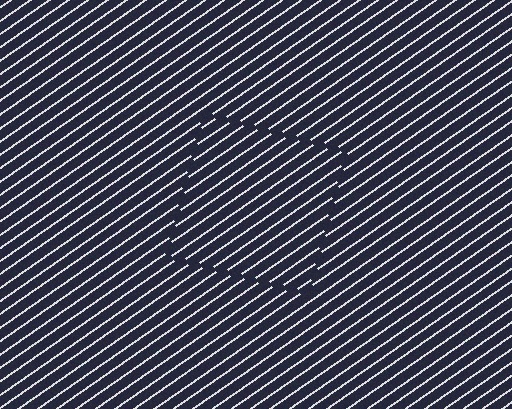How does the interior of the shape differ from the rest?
The interior of the shape contains the same grating, shifted by half a period — the contour is defined by the phase discontinuity where line-ends from the inner and outer gratings abut.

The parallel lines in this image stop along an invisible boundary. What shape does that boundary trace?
An illusory square. The interior of the shape contains the same grating, shifted by half a period — the contour is defined by the phase discontinuity where line-ends from the inner and outer gratings abut.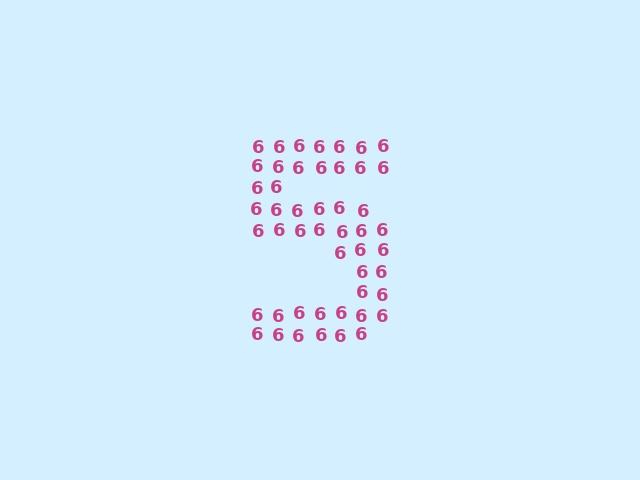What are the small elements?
The small elements are digit 6's.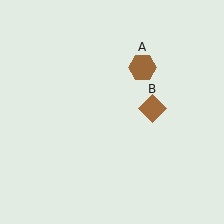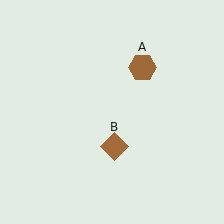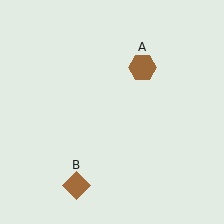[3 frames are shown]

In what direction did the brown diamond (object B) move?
The brown diamond (object B) moved down and to the left.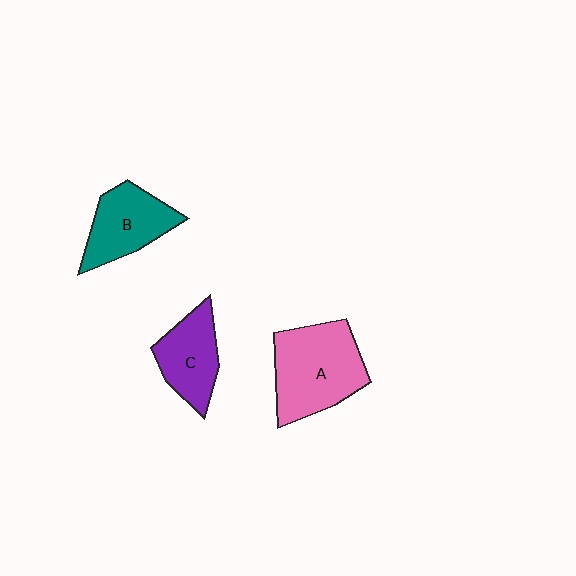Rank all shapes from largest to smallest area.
From largest to smallest: A (pink), B (teal), C (purple).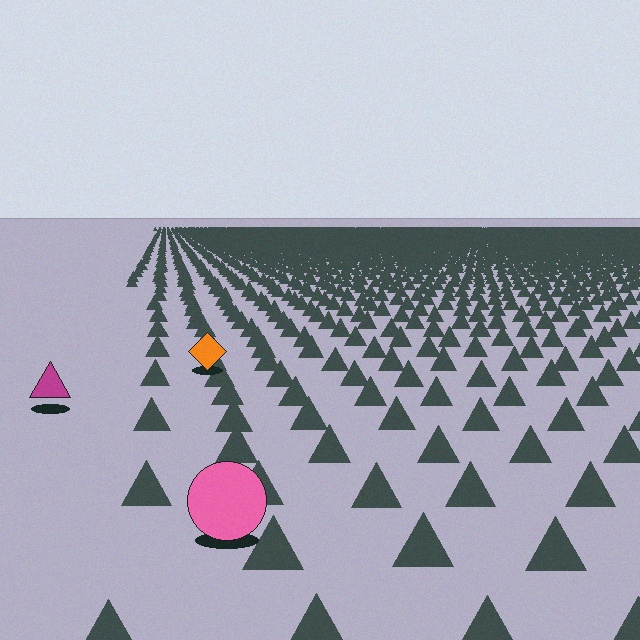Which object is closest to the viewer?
The pink circle is closest. The texture marks near it are larger and more spread out.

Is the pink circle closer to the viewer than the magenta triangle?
Yes. The pink circle is closer — you can tell from the texture gradient: the ground texture is coarser near it.